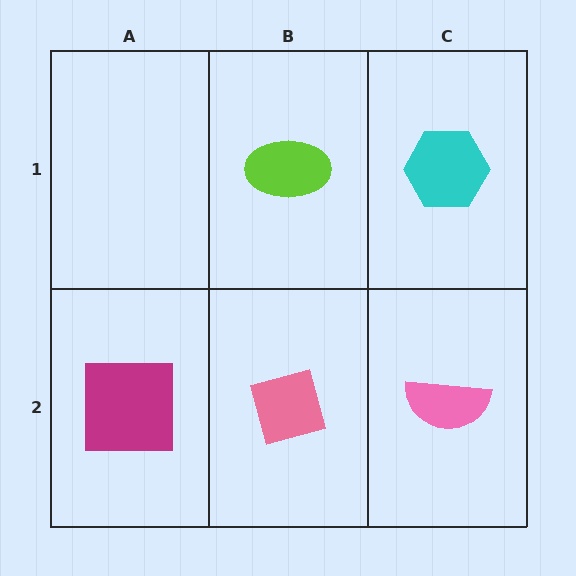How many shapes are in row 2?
3 shapes.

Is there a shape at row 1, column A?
No, that cell is empty.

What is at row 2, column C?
A pink semicircle.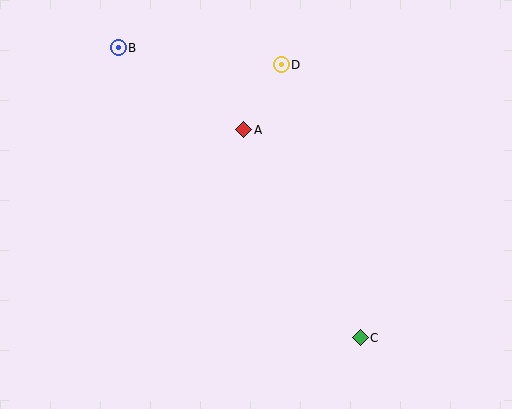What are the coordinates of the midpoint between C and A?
The midpoint between C and A is at (302, 234).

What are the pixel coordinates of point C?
Point C is at (360, 338).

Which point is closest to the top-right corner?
Point D is closest to the top-right corner.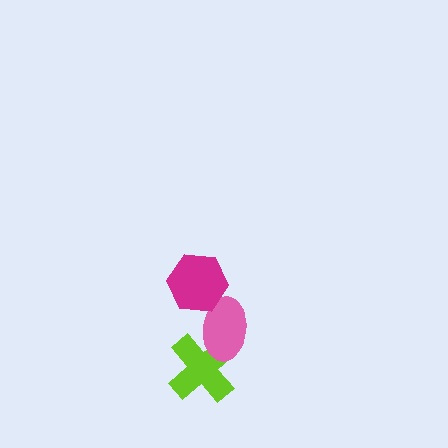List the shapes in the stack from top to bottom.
From top to bottom: the magenta hexagon, the pink ellipse, the lime cross.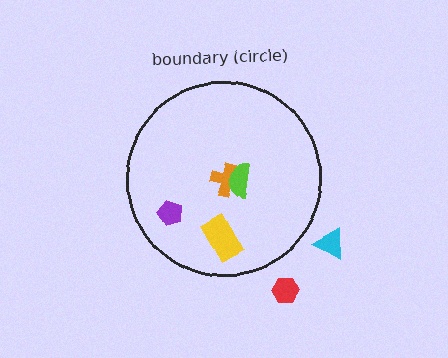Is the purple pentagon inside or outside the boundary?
Inside.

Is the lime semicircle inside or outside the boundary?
Inside.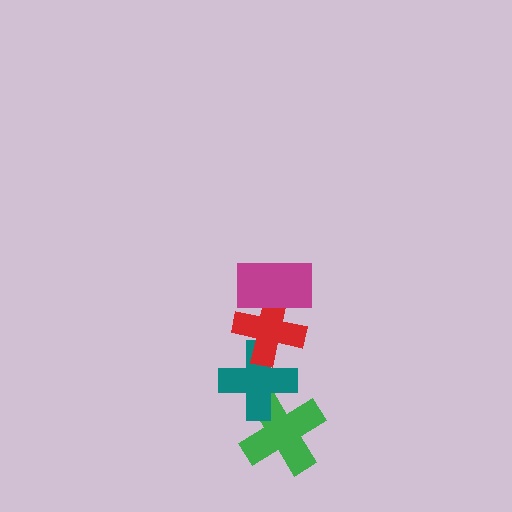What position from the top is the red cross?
The red cross is 2nd from the top.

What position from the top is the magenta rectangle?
The magenta rectangle is 1st from the top.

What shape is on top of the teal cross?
The red cross is on top of the teal cross.